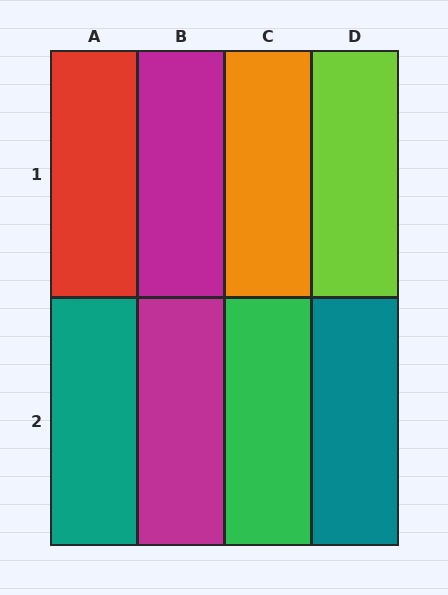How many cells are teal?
2 cells are teal.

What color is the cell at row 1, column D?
Lime.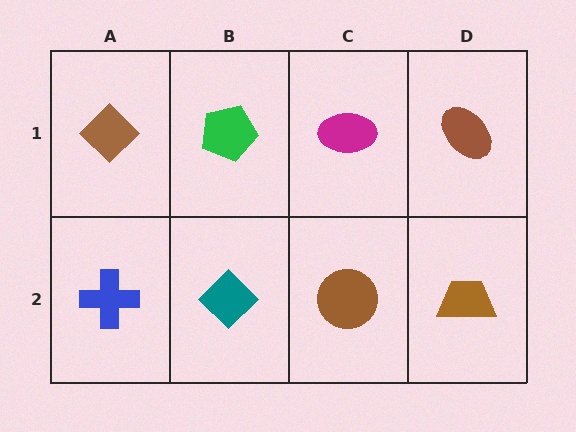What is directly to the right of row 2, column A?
A teal diamond.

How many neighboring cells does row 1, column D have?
2.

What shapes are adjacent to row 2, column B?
A green pentagon (row 1, column B), a blue cross (row 2, column A), a brown circle (row 2, column C).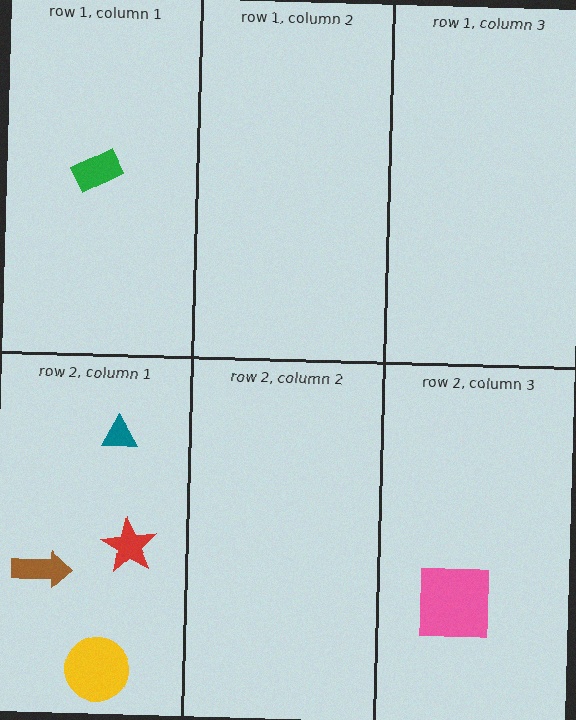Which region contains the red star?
The row 2, column 1 region.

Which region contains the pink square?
The row 2, column 3 region.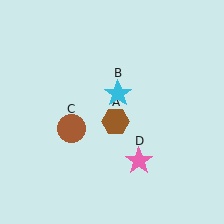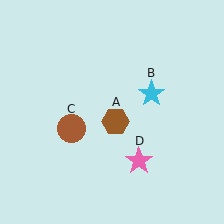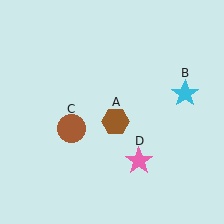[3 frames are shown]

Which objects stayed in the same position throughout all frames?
Brown hexagon (object A) and brown circle (object C) and pink star (object D) remained stationary.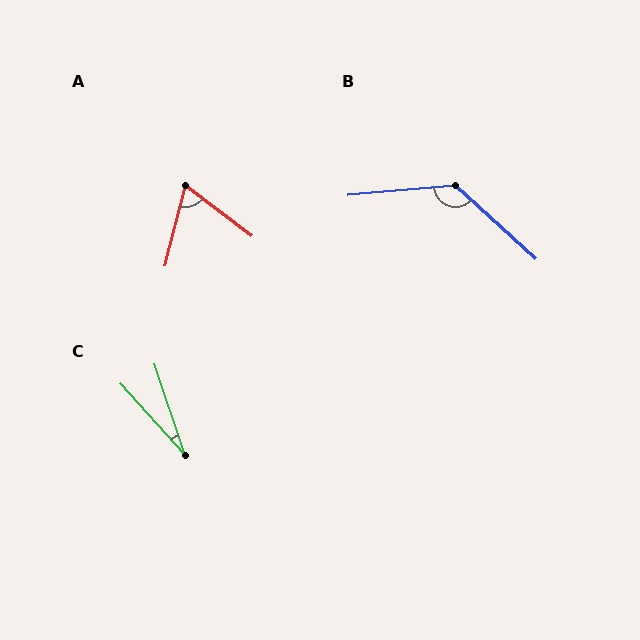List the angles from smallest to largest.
C (24°), A (67°), B (133°).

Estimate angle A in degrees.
Approximately 67 degrees.